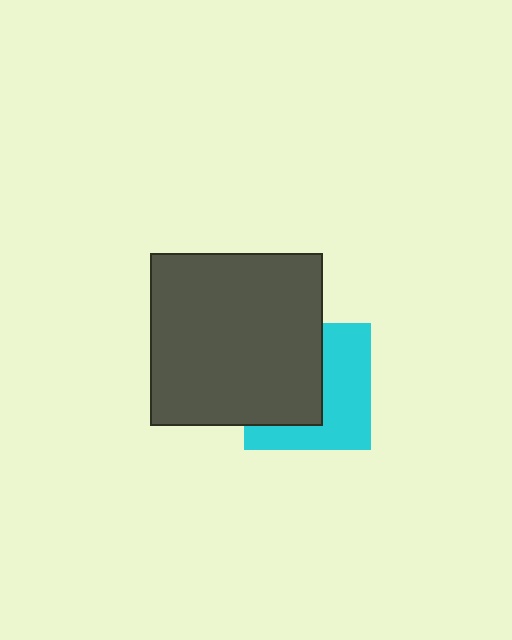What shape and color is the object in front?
The object in front is a dark gray square.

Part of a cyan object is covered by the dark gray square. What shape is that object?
It is a square.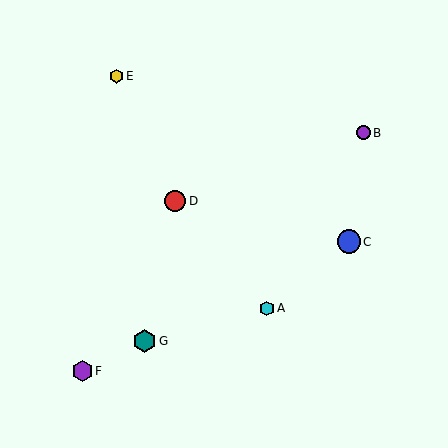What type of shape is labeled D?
Shape D is a red circle.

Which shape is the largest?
The blue circle (labeled C) is the largest.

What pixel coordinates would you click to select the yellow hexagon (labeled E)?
Click at (117, 76) to select the yellow hexagon E.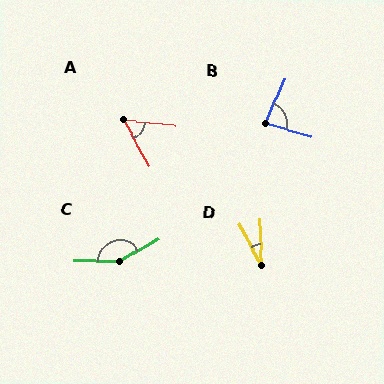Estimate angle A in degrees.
Approximately 56 degrees.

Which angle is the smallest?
D, at approximately 26 degrees.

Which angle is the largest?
C, at approximately 150 degrees.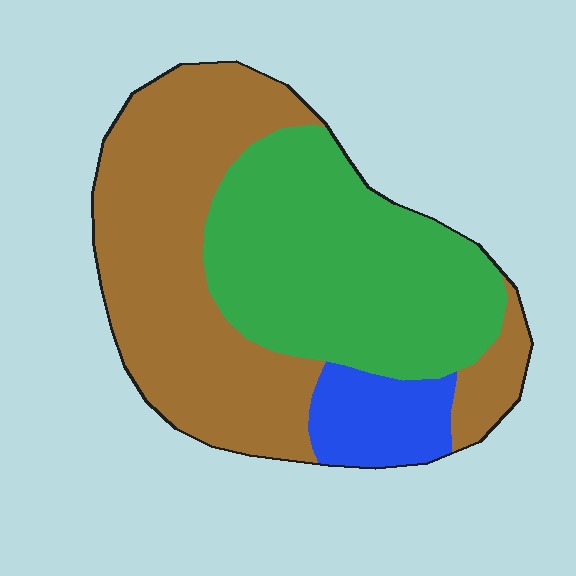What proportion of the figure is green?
Green takes up about two fifths (2/5) of the figure.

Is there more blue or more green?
Green.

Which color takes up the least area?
Blue, at roughly 10%.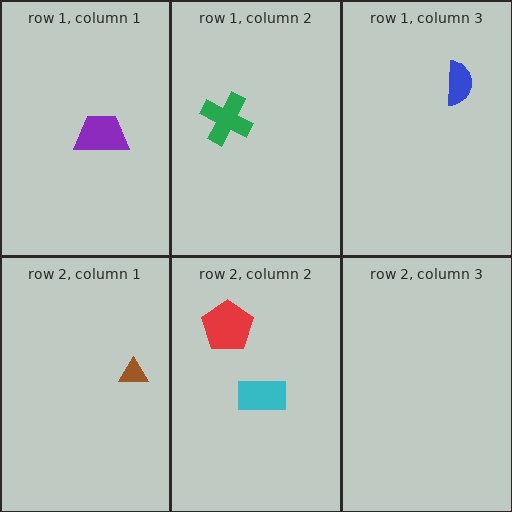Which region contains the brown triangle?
The row 2, column 1 region.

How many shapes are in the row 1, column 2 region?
1.